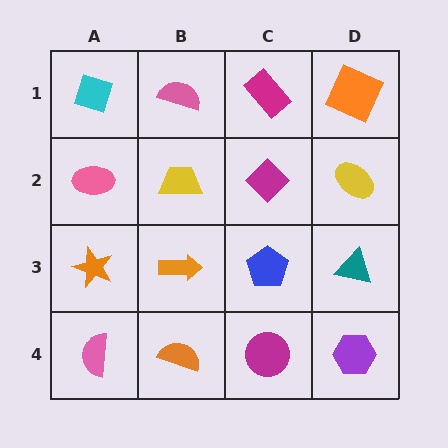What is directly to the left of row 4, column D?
A magenta circle.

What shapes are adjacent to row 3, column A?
A pink ellipse (row 2, column A), a pink semicircle (row 4, column A), an orange arrow (row 3, column B).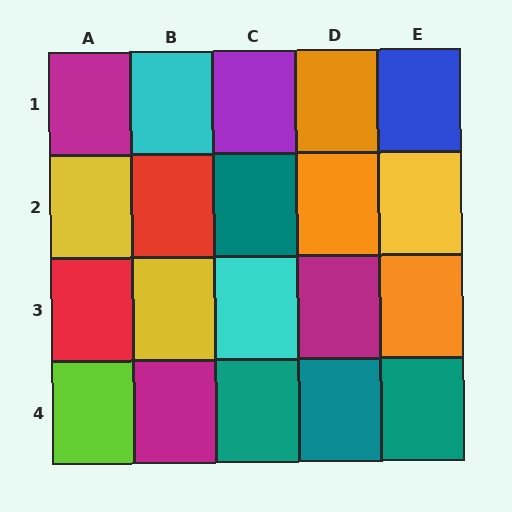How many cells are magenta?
3 cells are magenta.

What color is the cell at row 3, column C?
Cyan.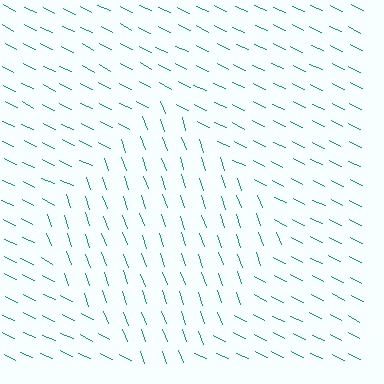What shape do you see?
I see a diamond.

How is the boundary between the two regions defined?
The boundary is defined purely by a change in line orientation (approximately 45 degrees difference). All lines are the same color and thickness.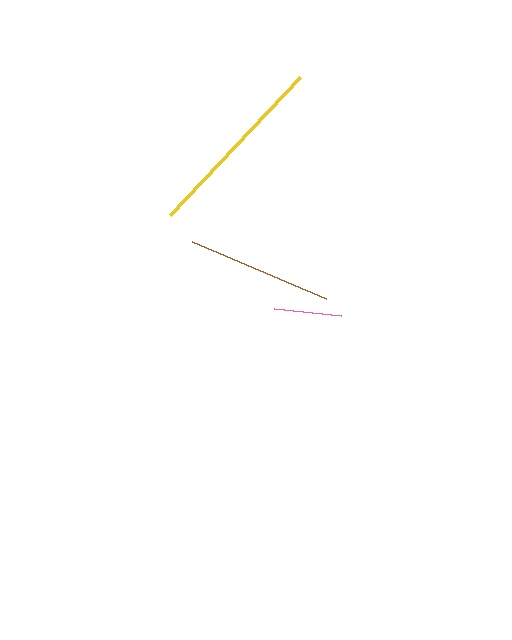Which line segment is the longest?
The yellow line is the longest at approximately 190 pixels.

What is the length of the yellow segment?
The yellow segment is approximately 190 pixels long.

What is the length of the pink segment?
The pink segment is approximately 67 pixels long.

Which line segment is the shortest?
The pink line is the shortest at approximately 67 pixels.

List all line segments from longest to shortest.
From longest to shortest: yellow, brown, pink.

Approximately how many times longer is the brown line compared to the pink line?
The brown line is approximately 2.2 times the length of the pink line.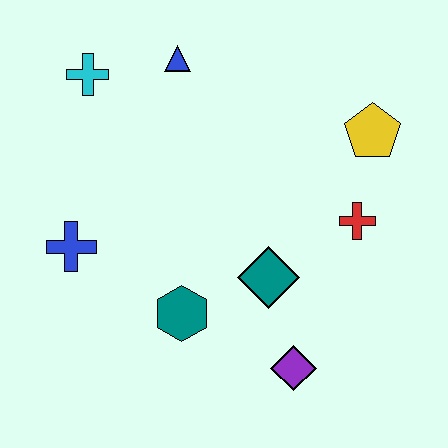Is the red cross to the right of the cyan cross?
Yes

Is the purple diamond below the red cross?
Yes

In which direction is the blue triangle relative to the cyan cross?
The blue triangle is to the right of the cyan cross.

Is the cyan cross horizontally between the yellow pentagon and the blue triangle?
No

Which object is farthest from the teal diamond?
The cyan cross is farthest from the teal diamond.